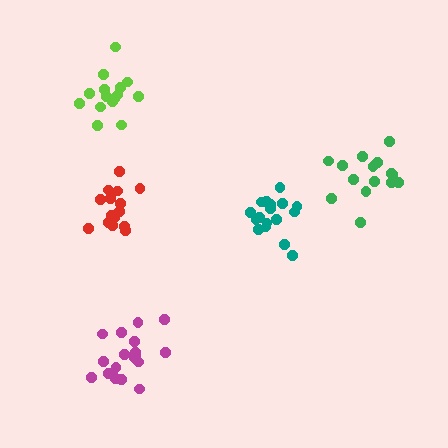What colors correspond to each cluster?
The clusters are colored: red, teal, green, magenta, lime.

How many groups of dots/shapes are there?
There are 5 groups.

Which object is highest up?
The lime cluster is topmost.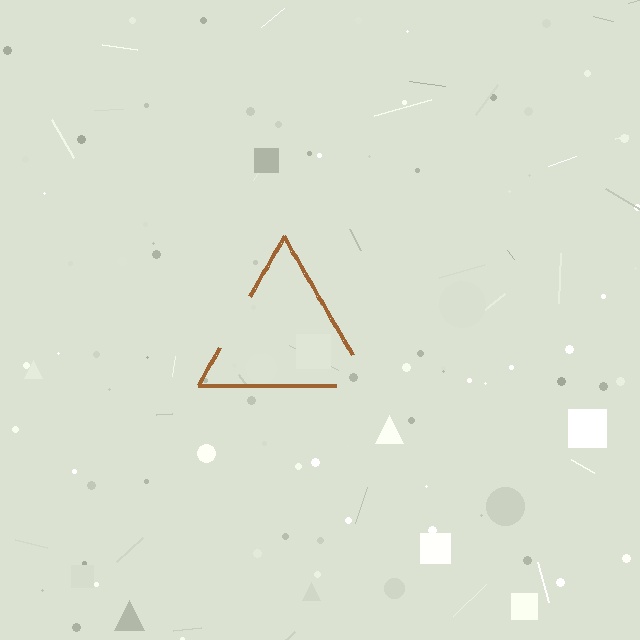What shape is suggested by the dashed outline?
The dashed outline suggests a triangle.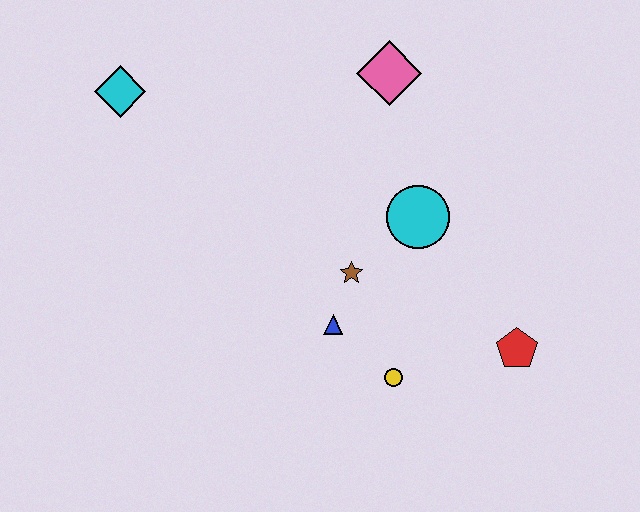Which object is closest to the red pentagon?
The yellow circle is closest to the red pentagon.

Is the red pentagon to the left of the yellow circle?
No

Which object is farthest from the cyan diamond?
The red pentagon is farthest from the cyan diamond.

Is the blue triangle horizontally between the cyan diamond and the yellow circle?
Yes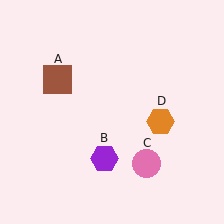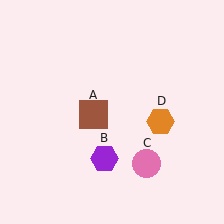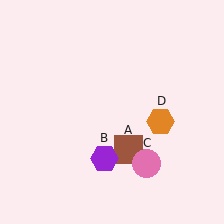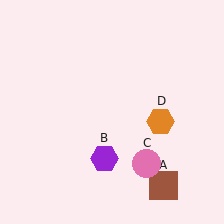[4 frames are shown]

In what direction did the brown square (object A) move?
The brown square (object A) moved down and to the right.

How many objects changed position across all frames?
1 object changed position: brown square (object A).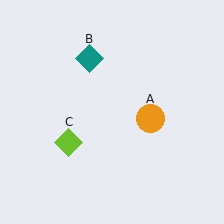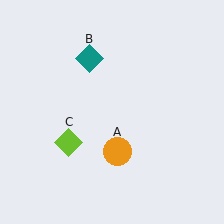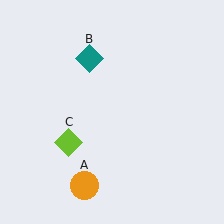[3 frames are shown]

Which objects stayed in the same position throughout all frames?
Teal diamond (object B) and lime diamond (object C) remained stationary.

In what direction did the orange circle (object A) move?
The orange circle (object A) moved down and to the left.